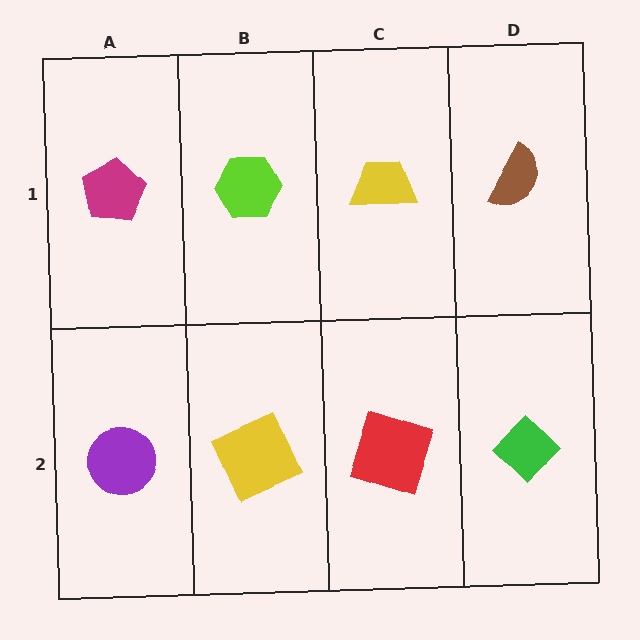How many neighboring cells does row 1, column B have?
3.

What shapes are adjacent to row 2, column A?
A magenta pentagon (row 1, column A), a yellow square (row 2, column B).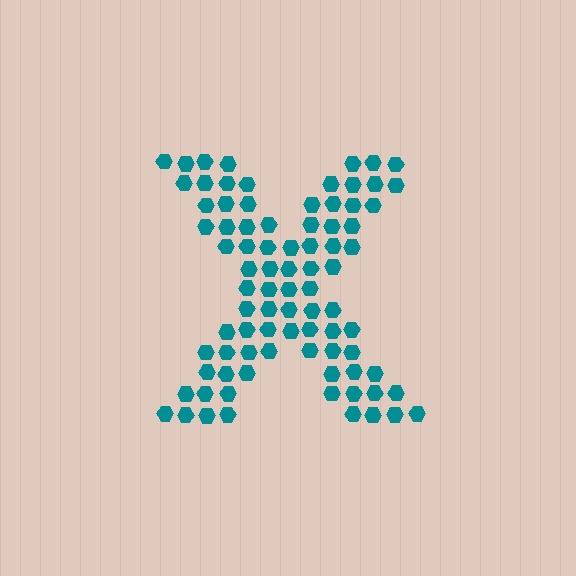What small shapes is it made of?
It is made of small hexagons.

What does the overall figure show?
The overall figure shows the letter X.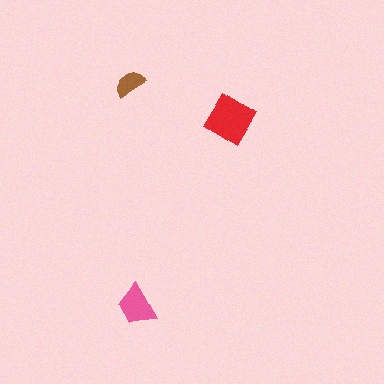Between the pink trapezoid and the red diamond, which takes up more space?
The red diamond.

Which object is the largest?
The red diamond.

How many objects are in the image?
There are 3 objects in the image.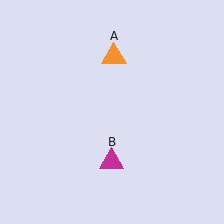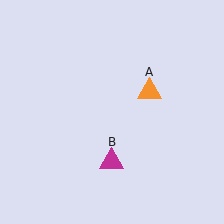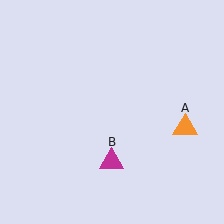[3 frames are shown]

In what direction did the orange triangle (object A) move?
The orange triangle (object A) moved down and to the right.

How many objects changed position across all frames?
1 object changed position: orange triangle (object A).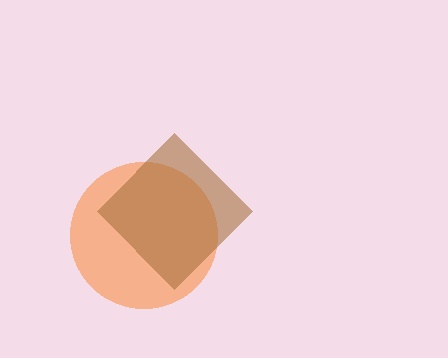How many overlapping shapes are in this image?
There are 2 overlapping shapes in the image.